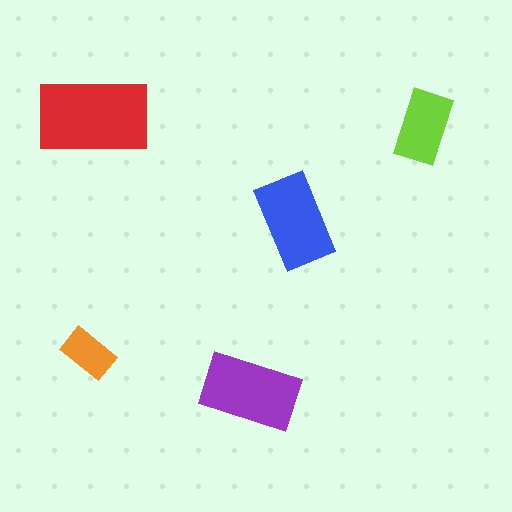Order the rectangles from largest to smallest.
the red one, the purple one, the blue one, the lime one, the orange one.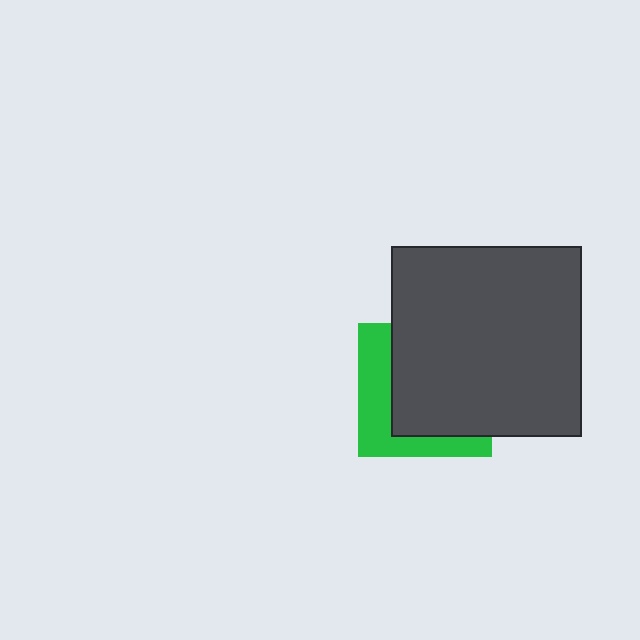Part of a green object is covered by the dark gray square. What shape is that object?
It is a square.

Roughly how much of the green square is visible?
A small part of it is visible (roughly 37%).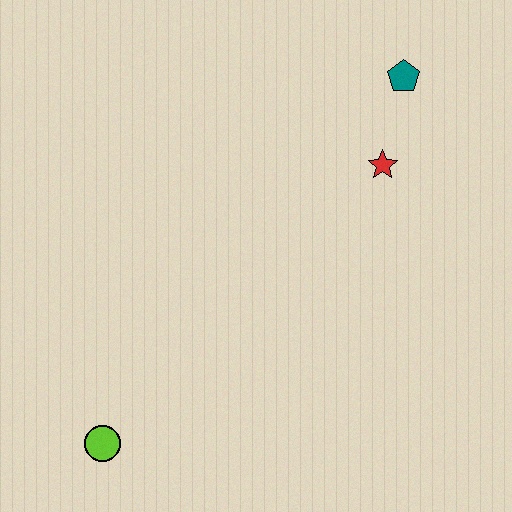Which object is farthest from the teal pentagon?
The lime circle is farthest from the teal pentagon.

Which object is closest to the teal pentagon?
The red star is closest to the teal pentagon.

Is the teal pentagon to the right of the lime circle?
Yes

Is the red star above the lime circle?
Yes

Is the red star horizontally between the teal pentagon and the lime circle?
Yes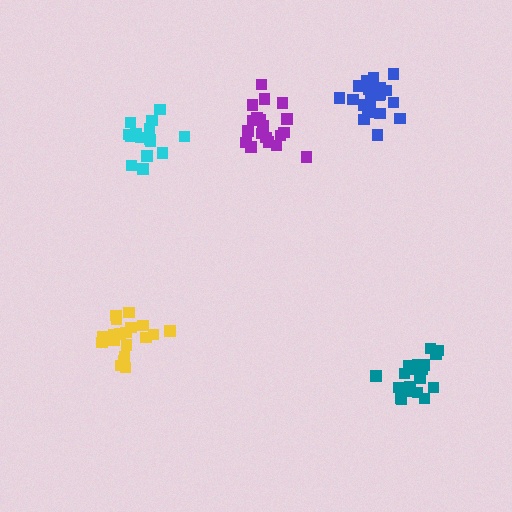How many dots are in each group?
Group 1: 20 dots, Group 2: 19 dots, Group 3: 20 dots, Group 4: 21 dots, Group 5: 15 dots (95 total).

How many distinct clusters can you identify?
There are 5 distinct clusters.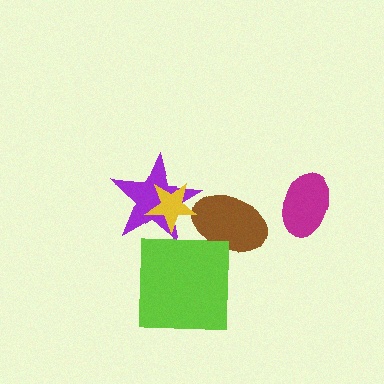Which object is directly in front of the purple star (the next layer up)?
The brown ellipse is directly in front of the purple star.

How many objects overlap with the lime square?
0 objects overlap with the lime square.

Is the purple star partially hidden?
Yes, it is partially covered by another shape.